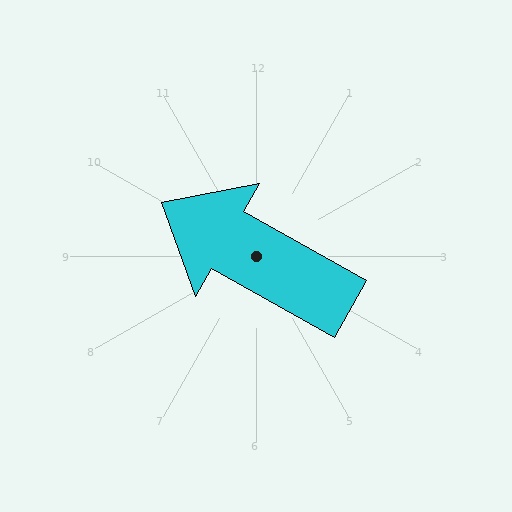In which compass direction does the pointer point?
Northwest.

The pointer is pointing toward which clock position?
Roughly 10 o'clock.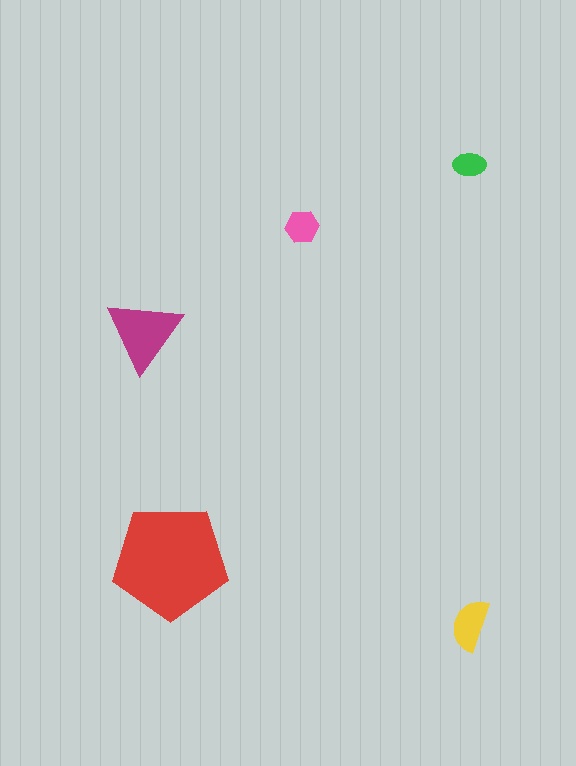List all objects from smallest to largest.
The green ellipse, the pink hexagon, the yellow semicircle, the magenta triangle, the red pentagon.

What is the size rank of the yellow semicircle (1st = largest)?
3rd.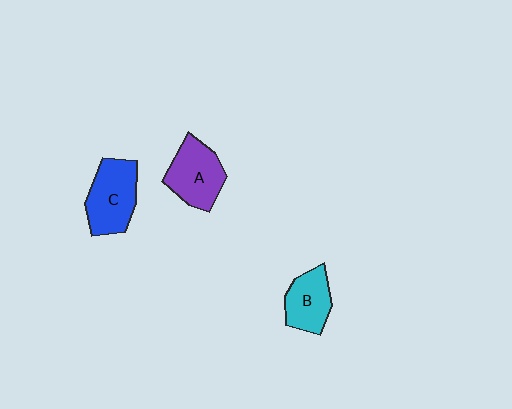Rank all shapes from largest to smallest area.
From largest to smallest: C (blue), A (purple), B (cyan).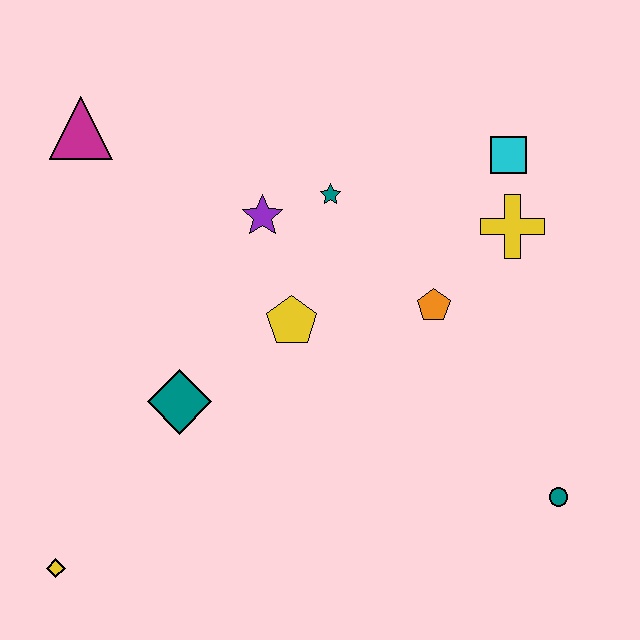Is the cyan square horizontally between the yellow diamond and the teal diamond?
No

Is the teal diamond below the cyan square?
Yes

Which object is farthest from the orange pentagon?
The yellow diamond is farthest from the orange pentagon.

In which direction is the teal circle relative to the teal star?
The teal circle is below the teal star.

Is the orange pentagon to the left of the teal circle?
Yes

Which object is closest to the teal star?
The purple star is closest to the teal star.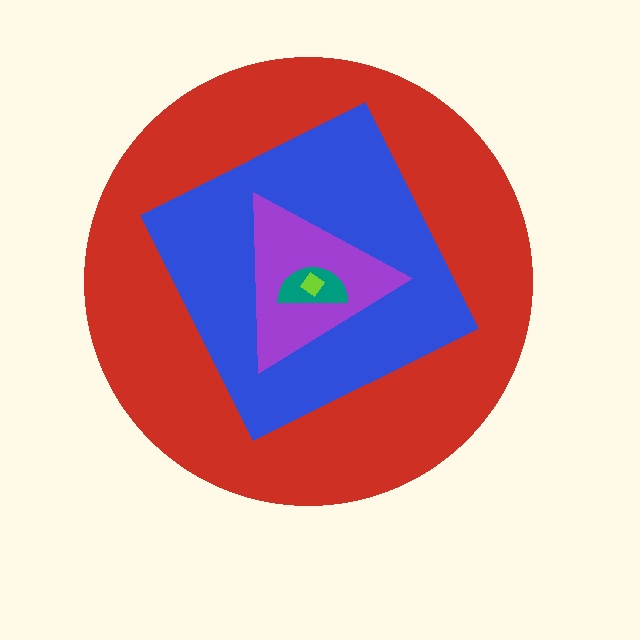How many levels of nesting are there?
5.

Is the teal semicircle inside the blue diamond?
Yes.